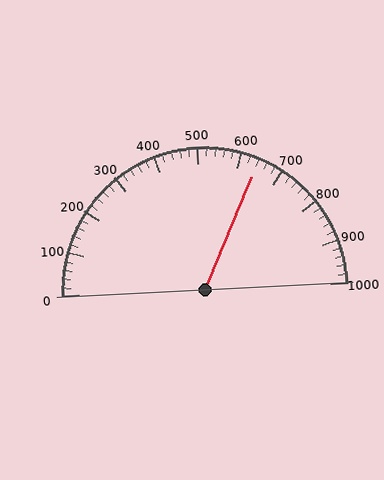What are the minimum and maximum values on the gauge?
The gauge ranges from 0 to 1000.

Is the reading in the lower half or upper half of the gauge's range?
The reading is in the upper half of the range (0 to 1000).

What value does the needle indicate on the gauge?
The needle indicates approximately 640.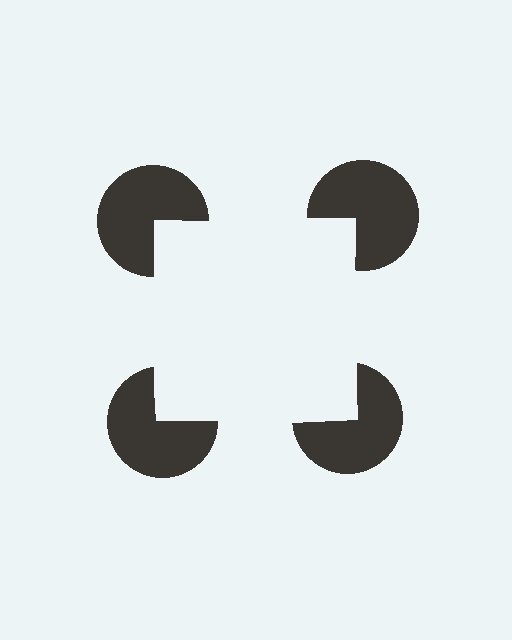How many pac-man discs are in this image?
There are 4 — one at each vertex of the illusory square.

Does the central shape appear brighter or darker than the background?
It typically appears slightly brighter than the background, even though no actual brightness change is drawn.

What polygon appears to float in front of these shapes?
An illusory square — its edges are inferred from the aligned wedge cuts in the pac-man discs, not physically drawn.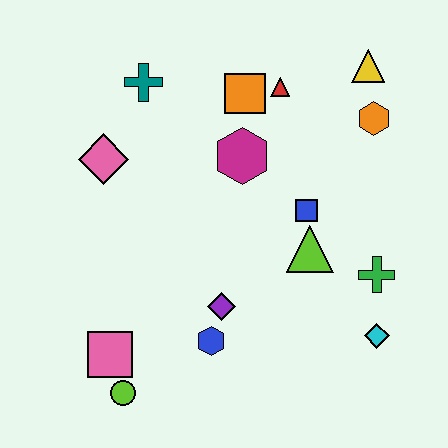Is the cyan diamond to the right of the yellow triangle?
Yes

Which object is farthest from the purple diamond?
The yellow triangle is farthest from the purple diamond.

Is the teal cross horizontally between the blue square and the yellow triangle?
No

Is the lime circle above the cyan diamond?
No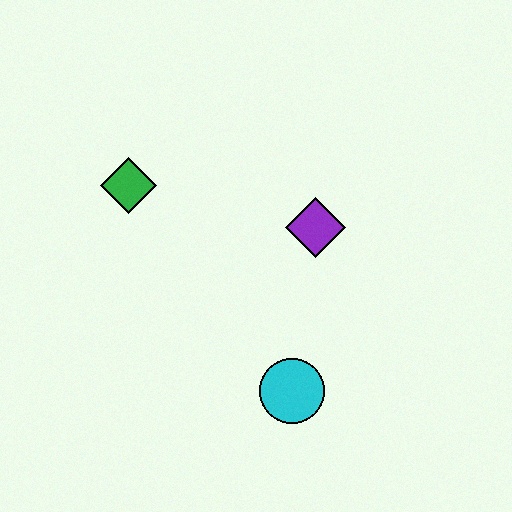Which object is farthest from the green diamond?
The cyan circle is farthest from the green diamond.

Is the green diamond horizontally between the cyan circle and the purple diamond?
No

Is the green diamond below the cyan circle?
No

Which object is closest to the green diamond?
The purple diamond is closest to the green diamond.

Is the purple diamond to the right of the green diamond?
Yes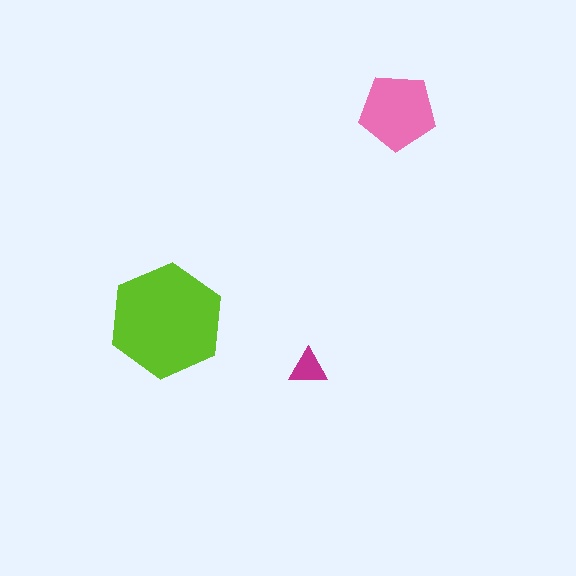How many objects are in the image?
There are 3 objects in the image.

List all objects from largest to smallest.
The lime hexagon, the pink pentagon, the magenta triangle.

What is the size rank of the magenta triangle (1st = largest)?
3rd.